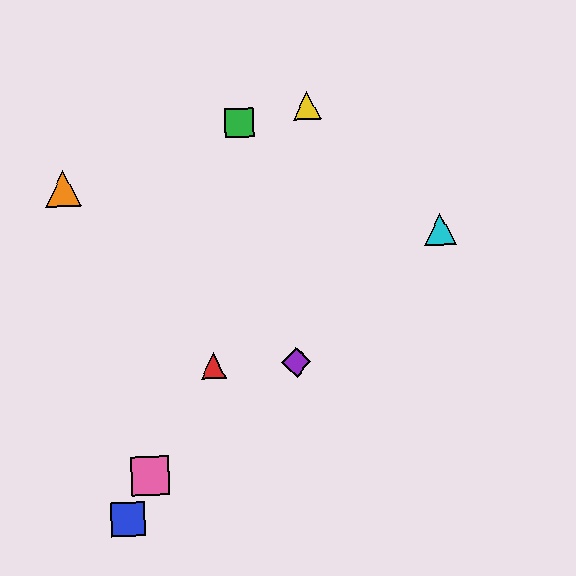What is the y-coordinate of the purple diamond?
The purple diamond is at y≈362.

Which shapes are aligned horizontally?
The red triangle, the purple diamond are aligned horizontally.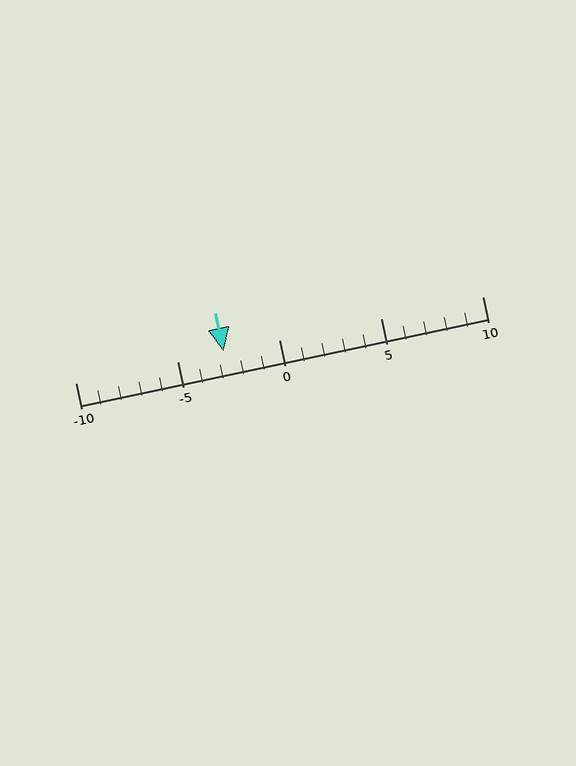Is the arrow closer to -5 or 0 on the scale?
The arrow is closer to -5.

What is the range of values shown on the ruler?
The ruler shows values from -10 to 10.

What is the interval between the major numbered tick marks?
The major tick marks are spaced 5 units apart.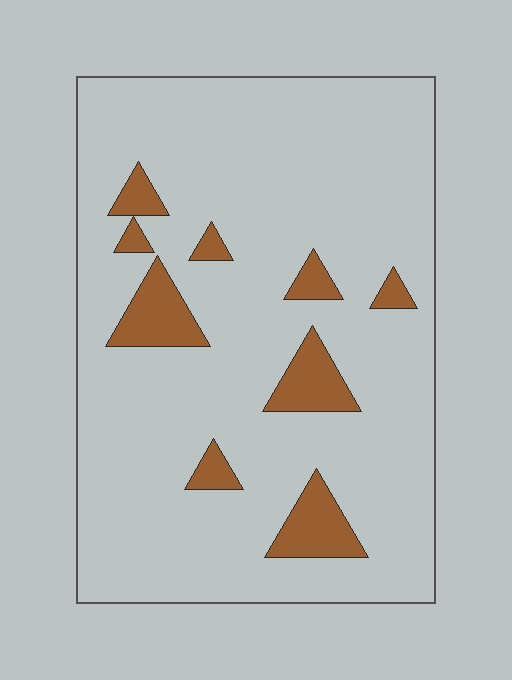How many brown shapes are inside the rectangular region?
9.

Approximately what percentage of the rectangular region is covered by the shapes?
Approximately 10%.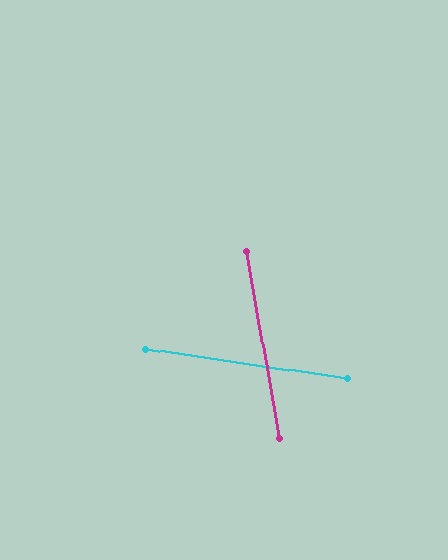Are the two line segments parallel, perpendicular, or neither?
Neither parallel nor perpendicular — they differ by about 72°.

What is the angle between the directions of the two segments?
Approximately 72 degrees.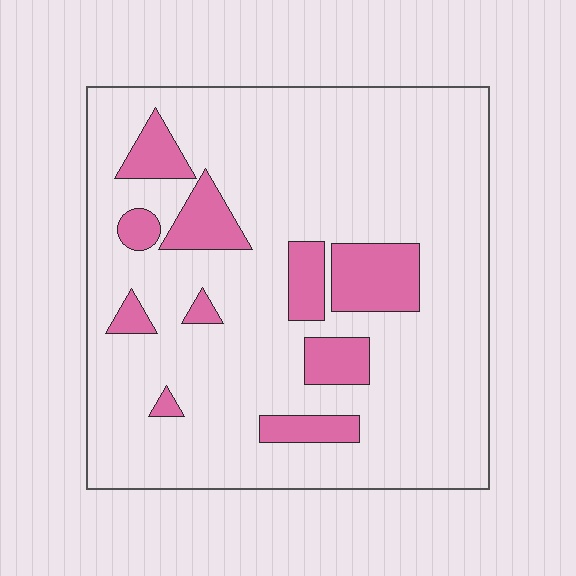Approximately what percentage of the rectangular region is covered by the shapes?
Approximately 15%.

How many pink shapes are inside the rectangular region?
10.